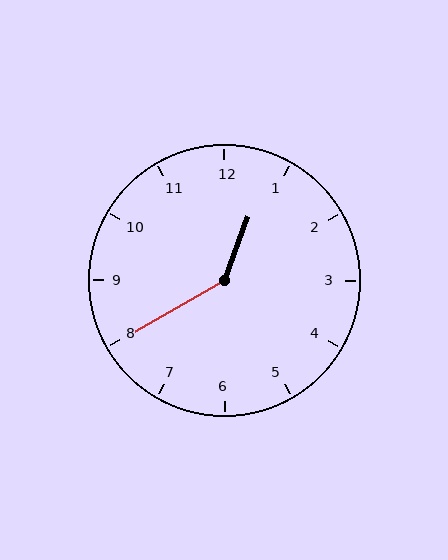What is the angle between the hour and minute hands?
Approximately 140 degrees.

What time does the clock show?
12:40.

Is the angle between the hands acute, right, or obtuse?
It is obtuse.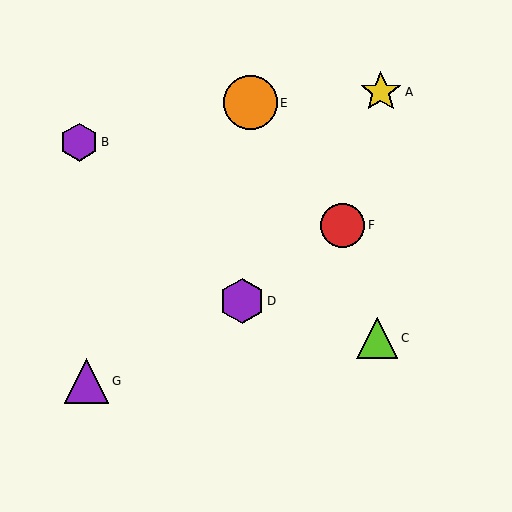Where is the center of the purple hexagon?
The center of the purple hexagon is at (79, 142).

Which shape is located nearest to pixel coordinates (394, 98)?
The yellow star (labeled A) at (381, 92) is nearest to that location.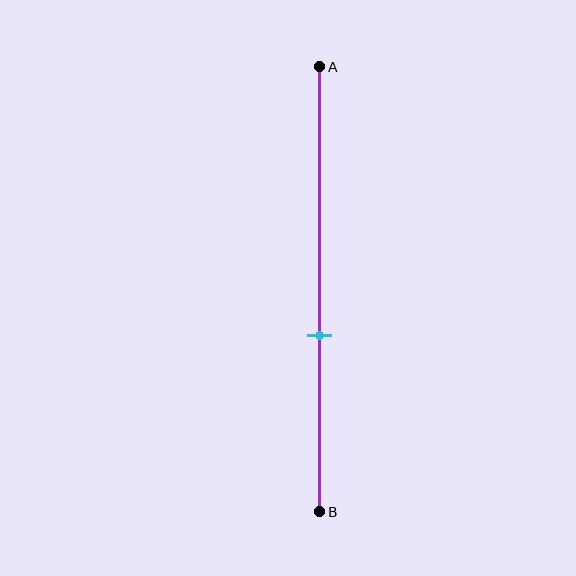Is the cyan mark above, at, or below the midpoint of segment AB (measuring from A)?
The cyan mark is below the midpoint of segment AB.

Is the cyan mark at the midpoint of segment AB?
No, the mark is at about 60% from A, not at the 50% midpoint.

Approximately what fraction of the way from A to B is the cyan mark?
The cyan mark is approximately 60% of the way from A to B.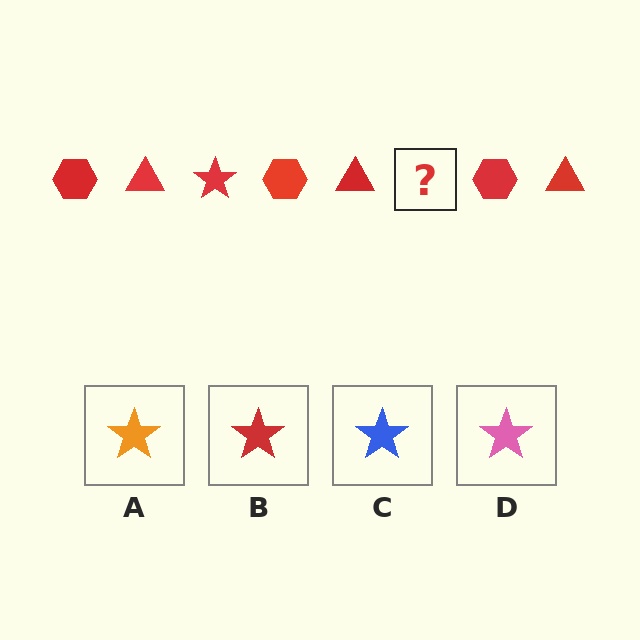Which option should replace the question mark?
Option B.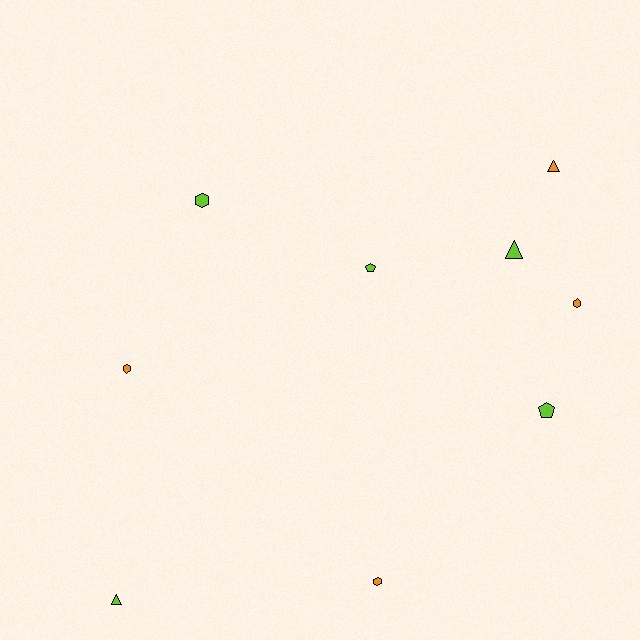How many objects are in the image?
There are 9 objects.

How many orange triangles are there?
There is 1 orange triangle.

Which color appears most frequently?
Lime, with 5 objects.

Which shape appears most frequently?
Hexagon, with 4 objects.